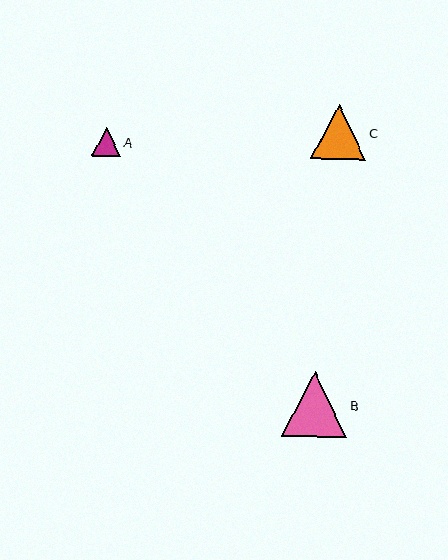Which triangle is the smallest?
Triangle A is the smallest with a size of approximately 28 pixels.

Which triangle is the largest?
Triangle B is the largest with a size of approximately 65 pixels.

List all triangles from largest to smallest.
From largest to smallest: B, C, A.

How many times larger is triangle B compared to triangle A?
Triangle B is approximately 2.3 times the size of triangle A.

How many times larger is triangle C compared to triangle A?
Triangle C is approximately 1.9 times the size of triangle A.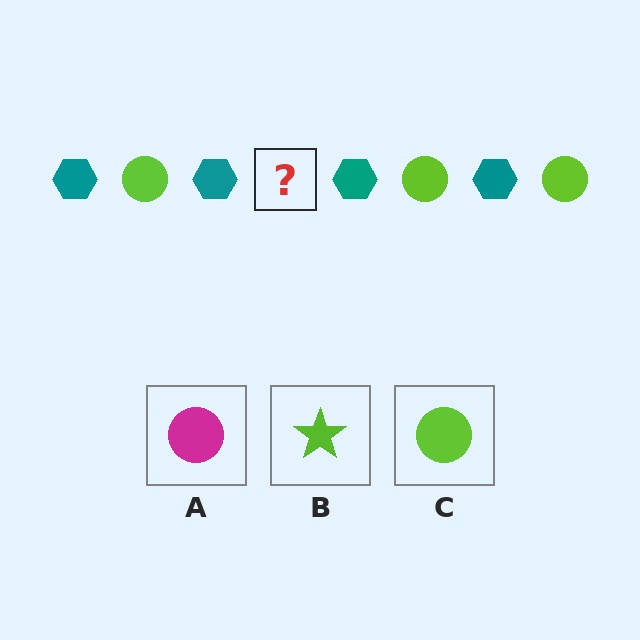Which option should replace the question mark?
Option C.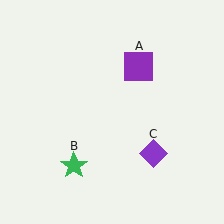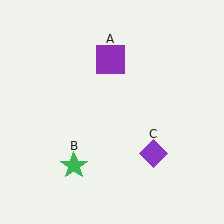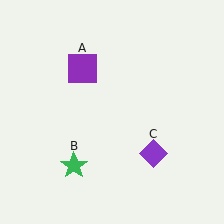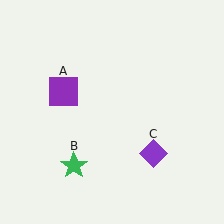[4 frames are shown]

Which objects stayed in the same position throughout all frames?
Green star (object B) and purple diamond (object C) remained stationary.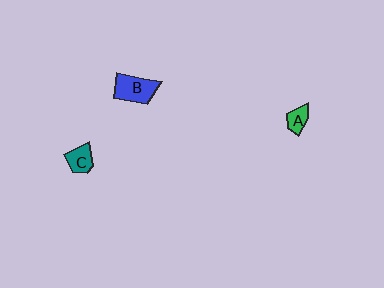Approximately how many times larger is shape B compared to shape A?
Approximately 2.1 times.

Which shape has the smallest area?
Shape A (green).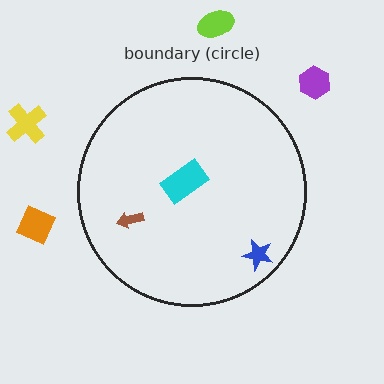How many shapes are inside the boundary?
3 inside, 4 outside.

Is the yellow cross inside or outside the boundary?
Outside.